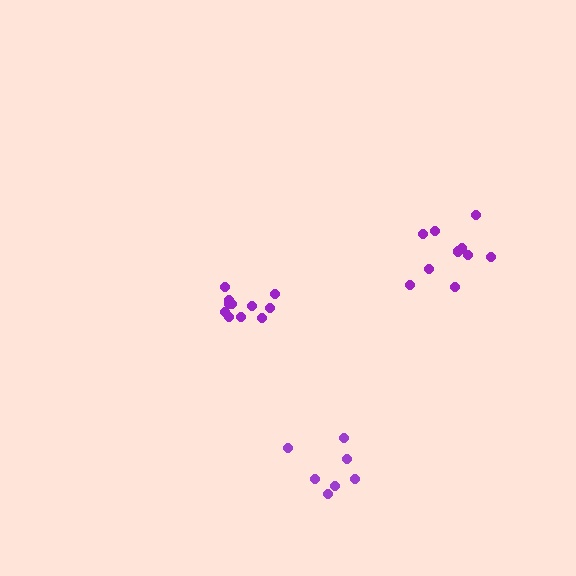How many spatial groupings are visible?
There are 3 spatial groupings.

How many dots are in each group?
Group 1: 11 dots, Group 2: 11 dots, Group 3: 7 dots (29 total).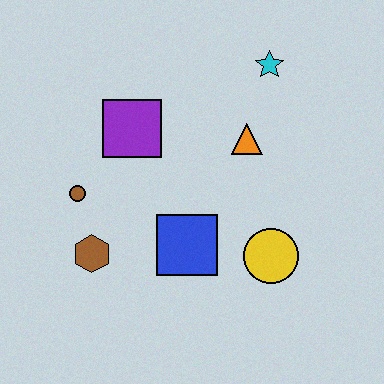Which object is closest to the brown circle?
The brown hexagon is closest to the brown circle.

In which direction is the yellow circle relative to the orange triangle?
The yellow circle is below the orange triangle.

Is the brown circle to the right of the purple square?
No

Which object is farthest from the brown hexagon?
The cyan star is farthest from the brown hexagon.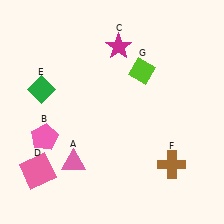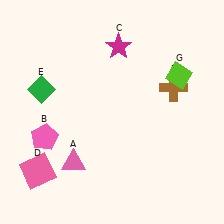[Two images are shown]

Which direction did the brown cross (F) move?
The brown cross (F) moved up.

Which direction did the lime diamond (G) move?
The lime diamond (G) moved right.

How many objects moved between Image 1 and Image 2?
2 objects moved between the two images.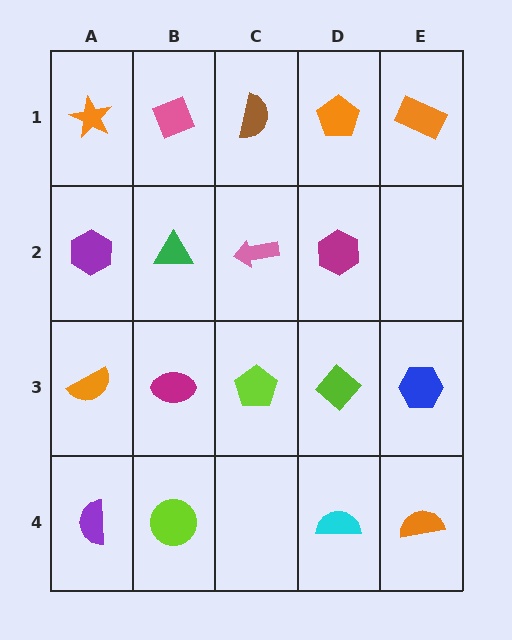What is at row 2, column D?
A magenta hexagon.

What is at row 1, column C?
A brown semicircle.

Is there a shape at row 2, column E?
No, that cell is empty.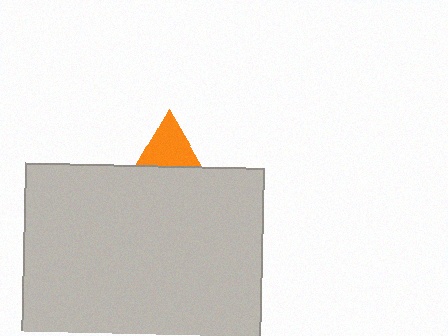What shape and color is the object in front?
The object in front is a light gray rectangle.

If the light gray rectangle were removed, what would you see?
You would see the complete orange triangle.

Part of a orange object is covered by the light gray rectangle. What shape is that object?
It is a triangle.